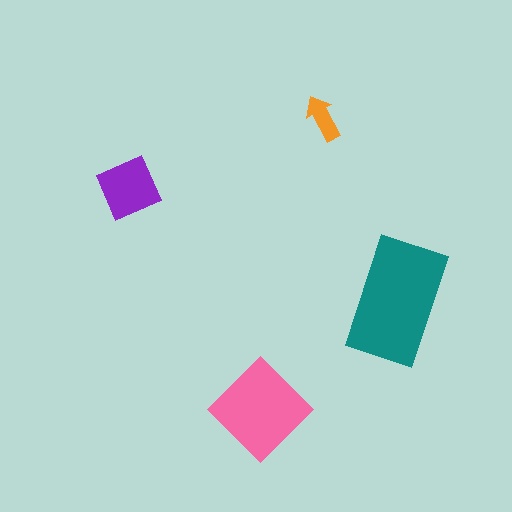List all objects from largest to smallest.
The teal rectangle, the pink diamond, the purple square, the orange arrow.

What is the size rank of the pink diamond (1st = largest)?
2nd.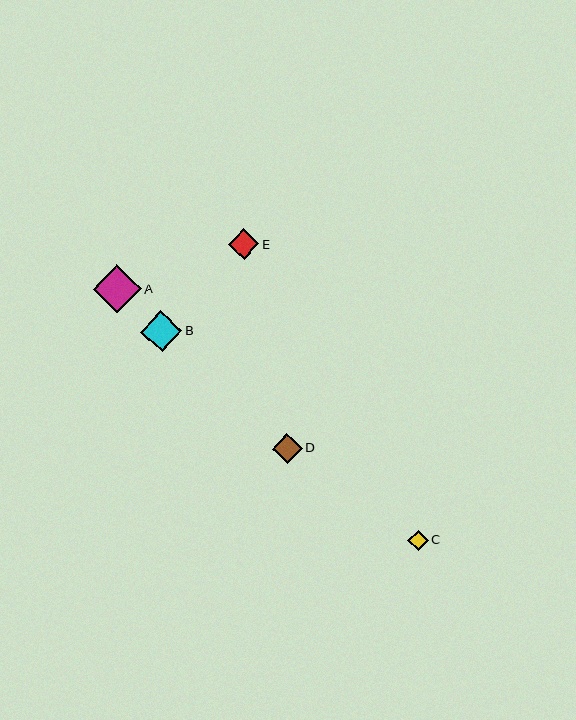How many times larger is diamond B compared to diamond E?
Diamond B is approximately 1.3 times the size of diamond E.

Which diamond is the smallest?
Diamond C is the smallest with a size of approximately 21 pixels.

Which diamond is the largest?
Diamond A is the largest with a size of approximately 47 pixels.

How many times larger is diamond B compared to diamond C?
Diamond B is approximately 2.0 times the size of diamond C.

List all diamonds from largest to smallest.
From largest to smallest: A, B, E, D, C.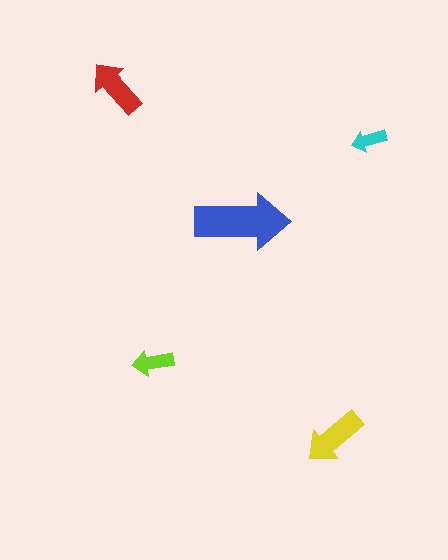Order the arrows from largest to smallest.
the blue one, the yellow one, the red one, the lime one, the cyan one.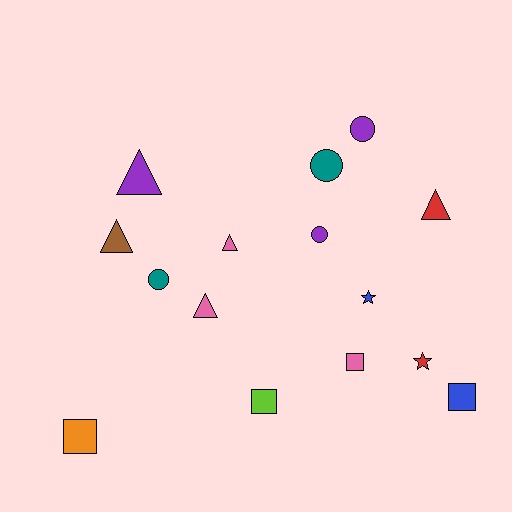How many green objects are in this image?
There are no green objects.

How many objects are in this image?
There are 15 objects.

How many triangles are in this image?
There are 5 triangles.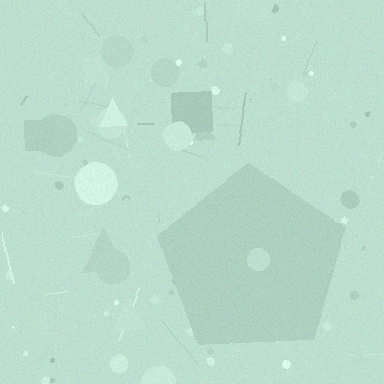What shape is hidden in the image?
A pentagon is hidden in the image.